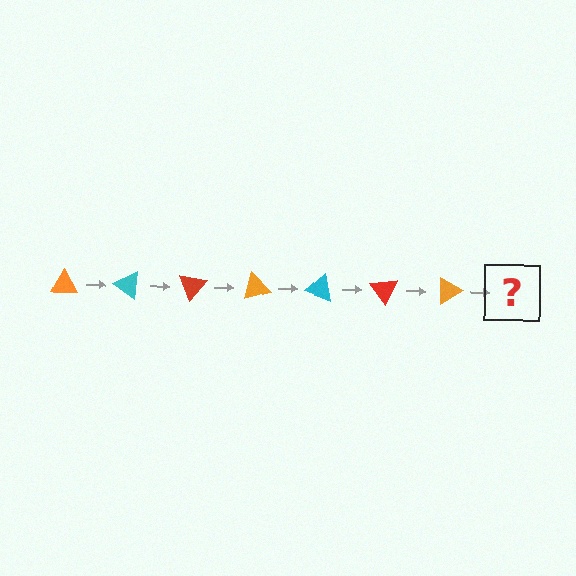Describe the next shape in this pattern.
It should be a cyan triangle, rotated 245 degrees from the start.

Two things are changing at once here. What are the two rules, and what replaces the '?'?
The two rules are that it rotates 35 degrees each step and the color cycles through orange, cyan, and red. The '?' should be a cyan triangle, rotated 245 degrees from the start.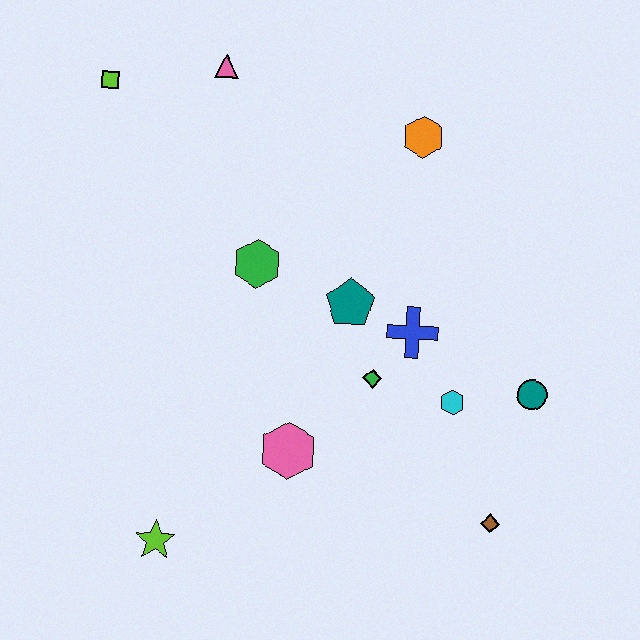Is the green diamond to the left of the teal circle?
Yes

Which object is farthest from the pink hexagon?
The lime square is farthest from the pink hexagon.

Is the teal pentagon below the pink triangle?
Yes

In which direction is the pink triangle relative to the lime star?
The pink triangle is above the lime star.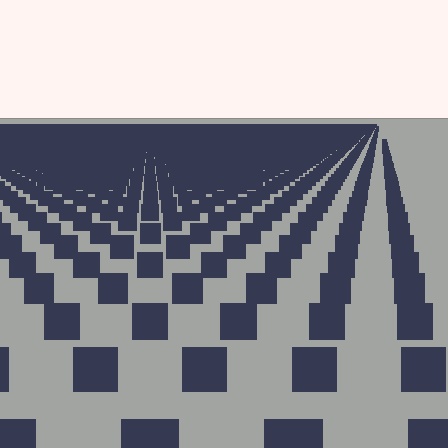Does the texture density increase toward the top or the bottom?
Density increases toward the top.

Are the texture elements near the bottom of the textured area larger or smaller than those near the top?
Larger. Near the bottom, elements are closer to the viewer and appear at a bigger on-screen size.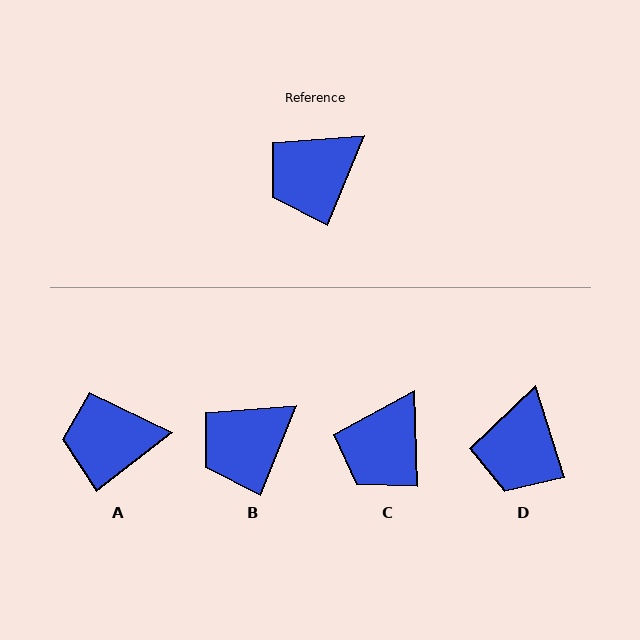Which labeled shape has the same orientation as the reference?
B.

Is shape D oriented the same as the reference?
No, it is off by about 40 degrees.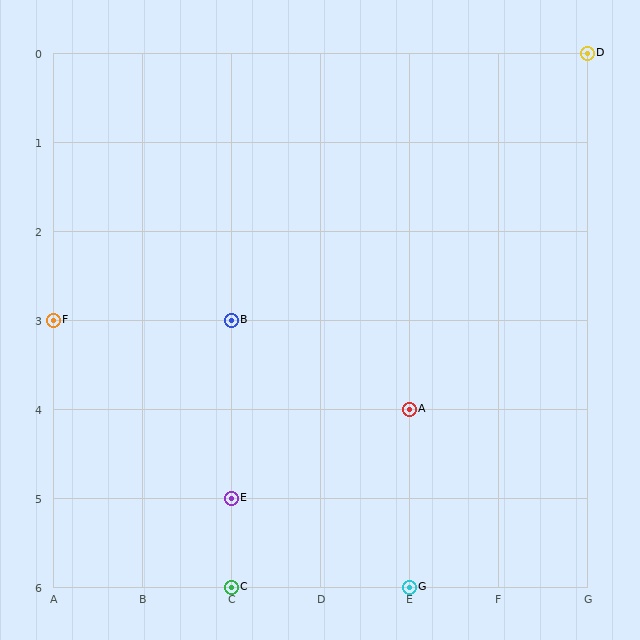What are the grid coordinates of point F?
Point F is at grid coordinates (A, 3).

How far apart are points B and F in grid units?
Points B and F are 2 columns apart.